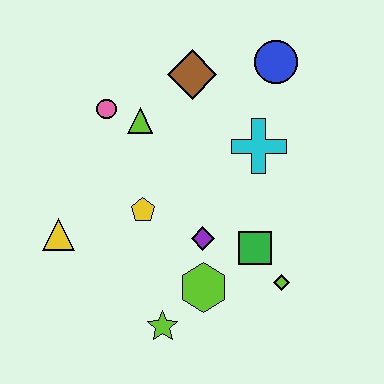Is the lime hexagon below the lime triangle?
Yes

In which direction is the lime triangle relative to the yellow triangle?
The lime triangle is above the yellow triangle.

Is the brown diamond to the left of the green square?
Yes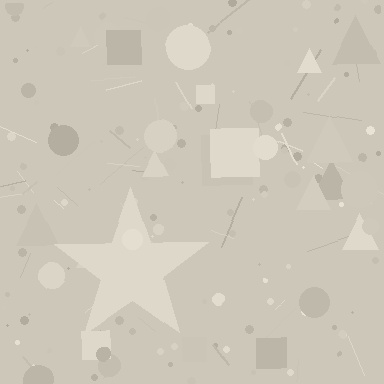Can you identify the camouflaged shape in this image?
The camouflaged shape is a star.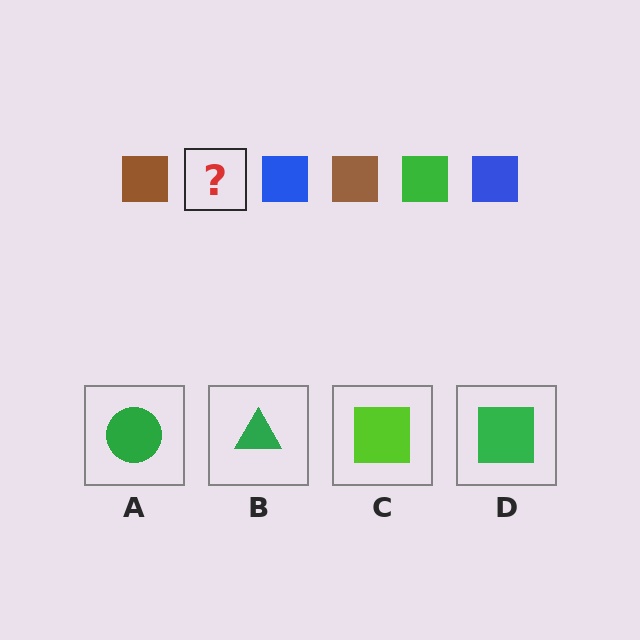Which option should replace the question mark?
Option D.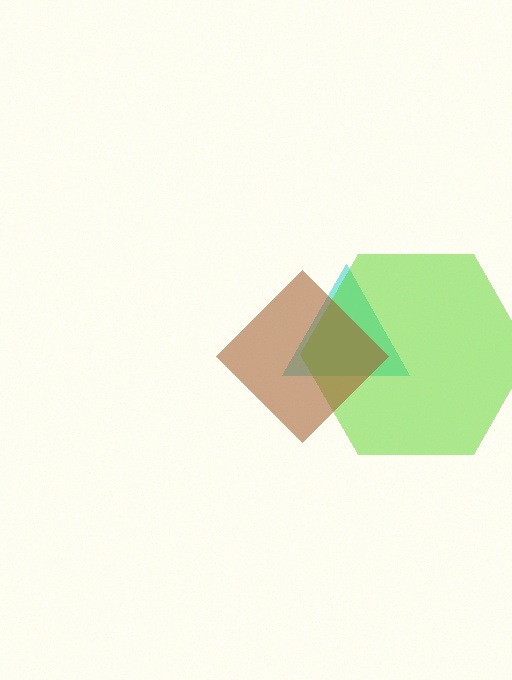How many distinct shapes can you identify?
There are 3 distinct shapes: a cyan triangle, a lime hexagon, a brown diamond.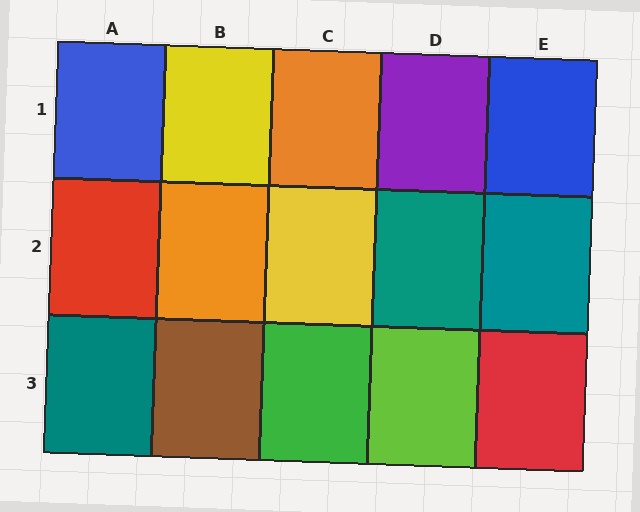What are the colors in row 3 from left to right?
Teal, brown, green, lime, red.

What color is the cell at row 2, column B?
Orange.